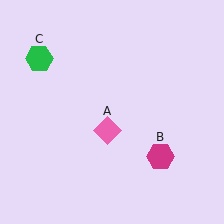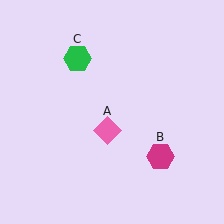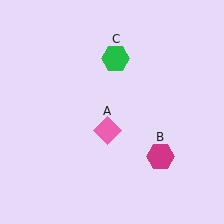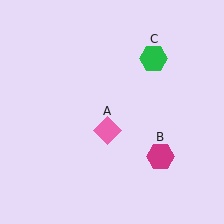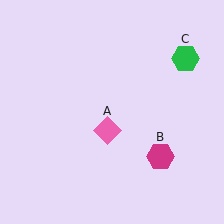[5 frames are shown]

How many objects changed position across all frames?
1 object changed position: green hexagon (object C).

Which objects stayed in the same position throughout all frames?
Pink diamond (object A) and magenta hexagon (object B) remained stationary.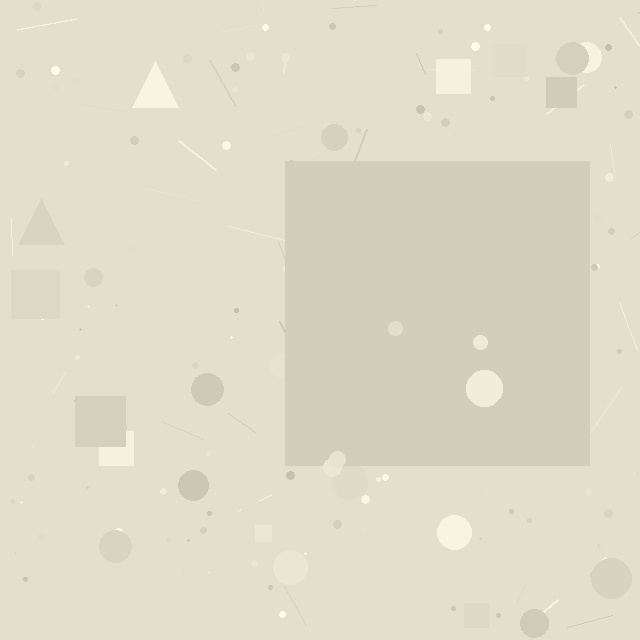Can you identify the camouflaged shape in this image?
The camouflaged shape is a square.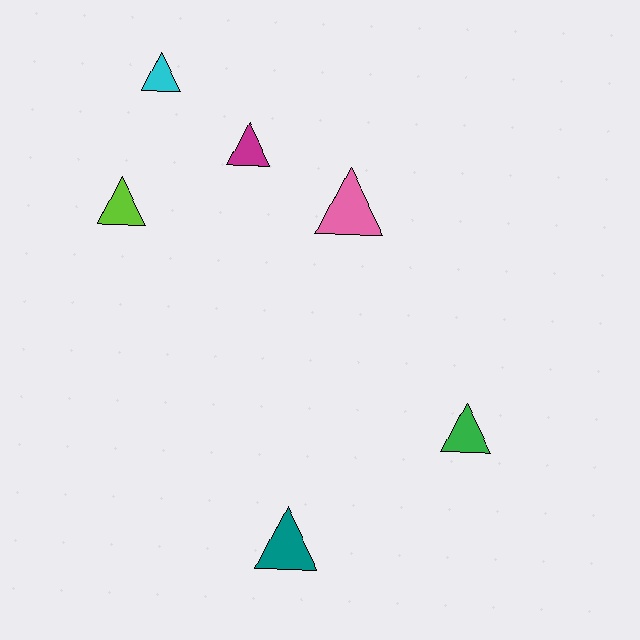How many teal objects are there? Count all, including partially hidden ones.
There is 1 teal object.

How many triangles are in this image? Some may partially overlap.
There are 6 triangles.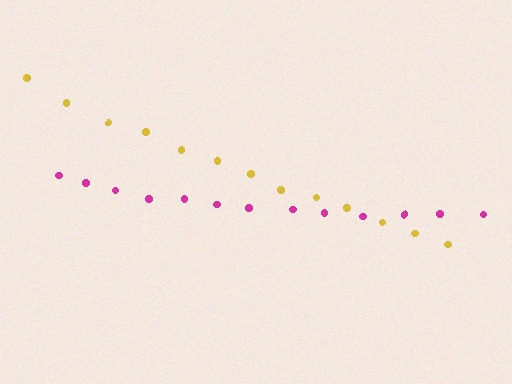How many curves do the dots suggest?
There are 2 distinct paths.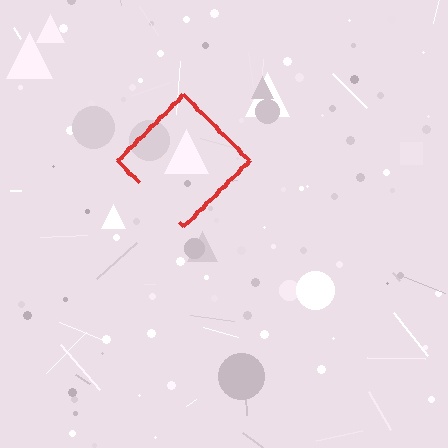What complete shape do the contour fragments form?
The contour fragments form a diamond.